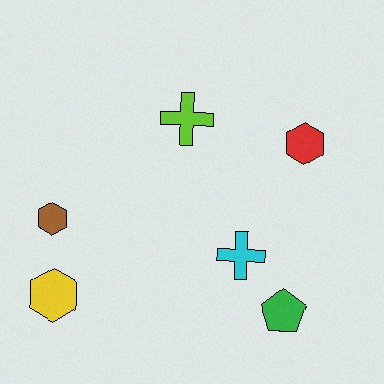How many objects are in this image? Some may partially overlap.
There are 6 objects.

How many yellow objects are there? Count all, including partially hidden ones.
There is 1 yellow object.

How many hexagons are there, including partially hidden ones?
There are 3 hexagons.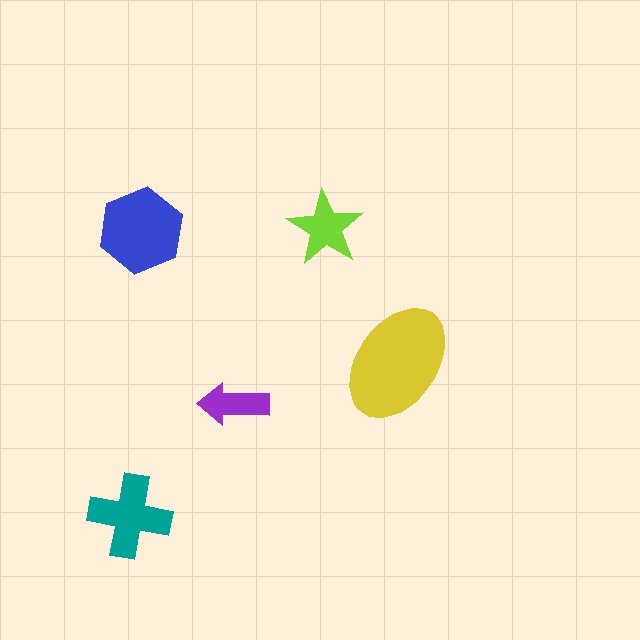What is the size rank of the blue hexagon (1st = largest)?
2nd.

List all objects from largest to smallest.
The yellow ellipse, the blue hexagon, the teal cross, the lime star, the purple arrow.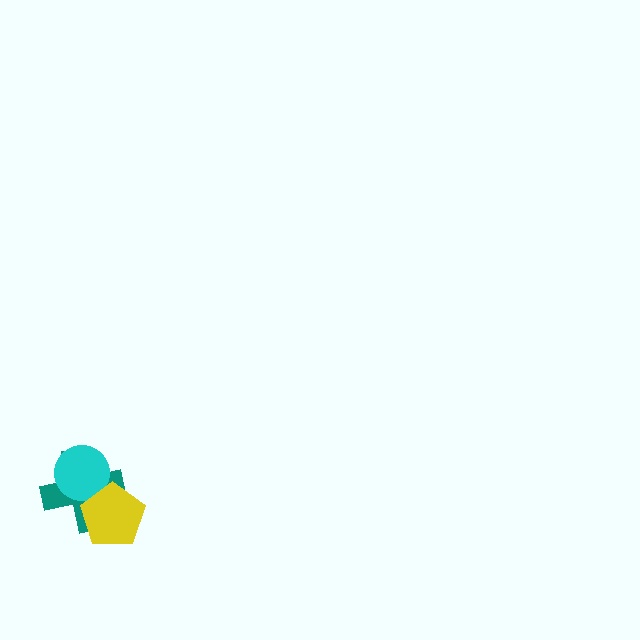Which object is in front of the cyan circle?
The yellow pentagon is in front of the cyan circle.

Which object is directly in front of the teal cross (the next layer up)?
The cyan circle is directly in front of the teal cross.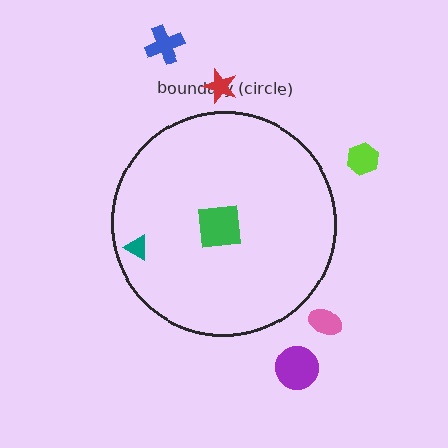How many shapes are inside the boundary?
2 inside, 5 outside.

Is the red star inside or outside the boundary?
Outside.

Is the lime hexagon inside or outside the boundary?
Outside.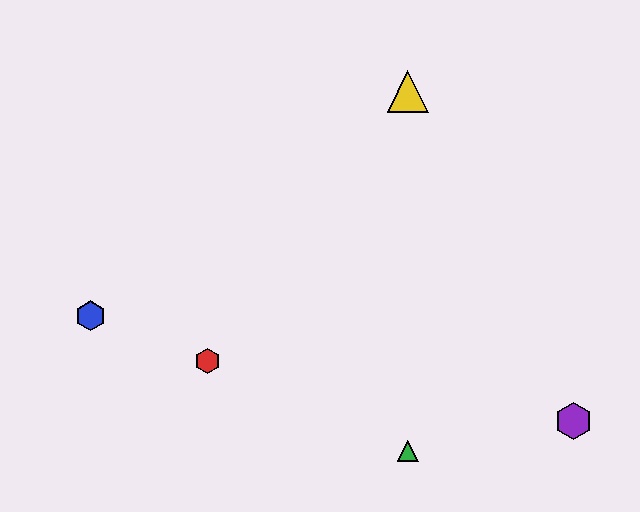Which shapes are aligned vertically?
The green triangle, the yellow triangle are aligned vertically.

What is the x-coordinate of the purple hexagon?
The purple hexagon is at x≈573.